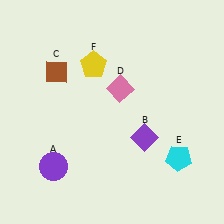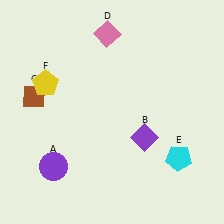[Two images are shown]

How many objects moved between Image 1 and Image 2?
3 objects moved between the two images.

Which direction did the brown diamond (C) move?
The brown diamond (C) moved down.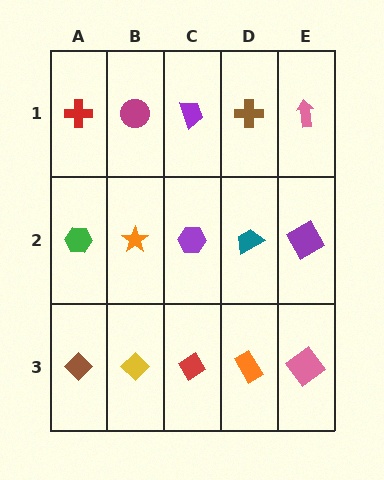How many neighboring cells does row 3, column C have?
3.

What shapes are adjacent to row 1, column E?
A purple square (row 2, column E), a brown cross (row 1, column D).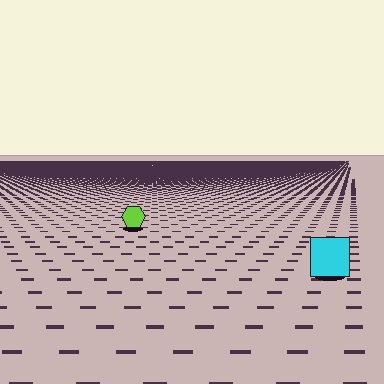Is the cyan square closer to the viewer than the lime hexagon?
Yes. The cyan square is closer — you can tell from the texture gradient: the ground texture is coarser near it.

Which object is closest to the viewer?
The cyan square is closest. The texture marks near it are larger and more spread out.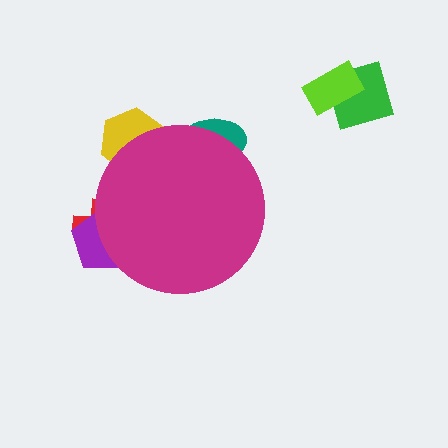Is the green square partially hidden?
No, the green square is fully visible.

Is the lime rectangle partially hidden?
No, the lime rectangle is fully visible.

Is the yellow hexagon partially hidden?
Yes, the yellow hexagon is partially hidden behind the magenta circle.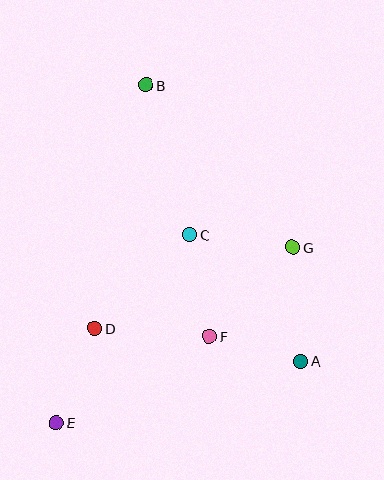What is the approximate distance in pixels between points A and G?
The distance between A and G is approximately 114 pixels.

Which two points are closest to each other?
Points A and F are closest to each other.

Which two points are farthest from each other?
Points B and E are farthest from each other.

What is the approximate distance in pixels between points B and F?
The distance between B and F is approximately 259 pixels.